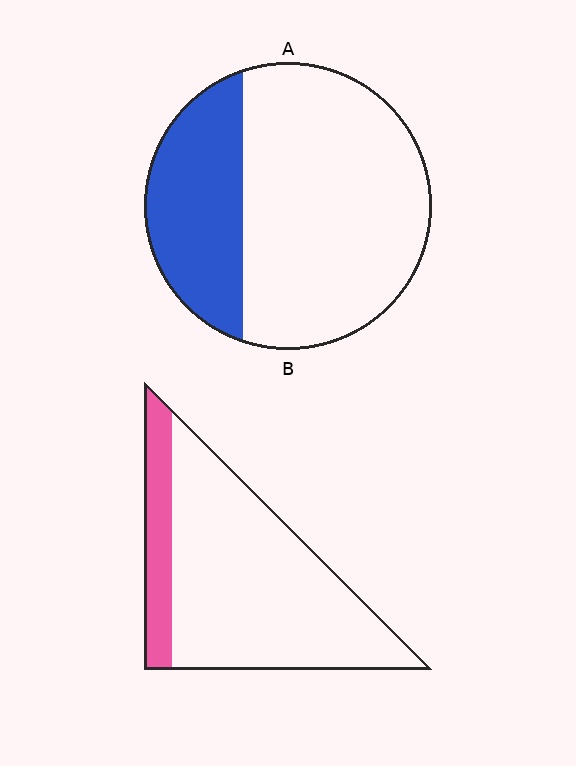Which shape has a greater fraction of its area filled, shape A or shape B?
Shape A.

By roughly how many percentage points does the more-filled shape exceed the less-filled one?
By roughly 10 percentage points (A over B).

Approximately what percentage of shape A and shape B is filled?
A is approximately 30% and B is approximately 20%.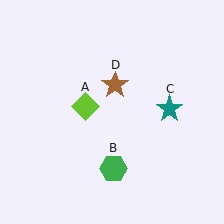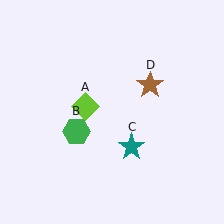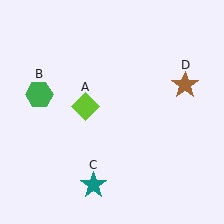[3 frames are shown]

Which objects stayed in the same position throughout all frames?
Lime diamond (object A) remained stationary.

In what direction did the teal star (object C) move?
The teal star (object C) moved down and to the left.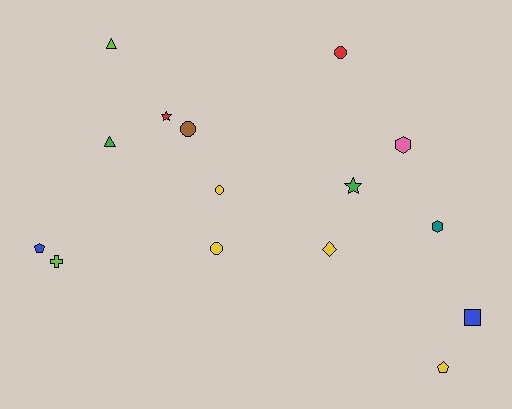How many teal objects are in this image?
There is 1 teal object.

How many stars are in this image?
There are 2 stars.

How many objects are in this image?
There are 15 objects.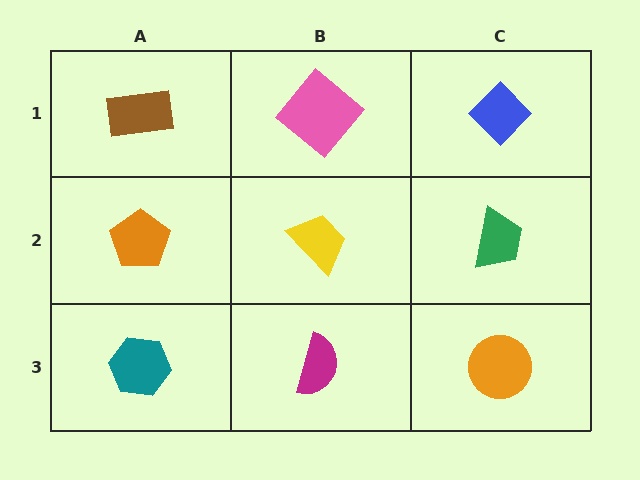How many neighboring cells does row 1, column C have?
2.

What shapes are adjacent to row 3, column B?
A yellow trapezoid (row 2, column B), a teal hexagon (row 3, column A), an orange circle (row 3, column C).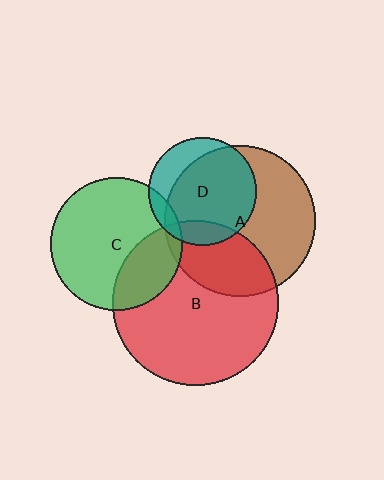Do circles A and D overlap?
Yes.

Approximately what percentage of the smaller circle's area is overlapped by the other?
Approximately 75%.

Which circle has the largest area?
Circle B (red).